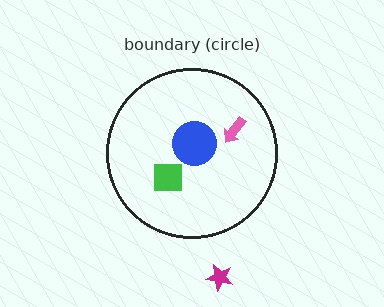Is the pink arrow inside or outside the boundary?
Inside.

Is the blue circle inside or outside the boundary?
Inside.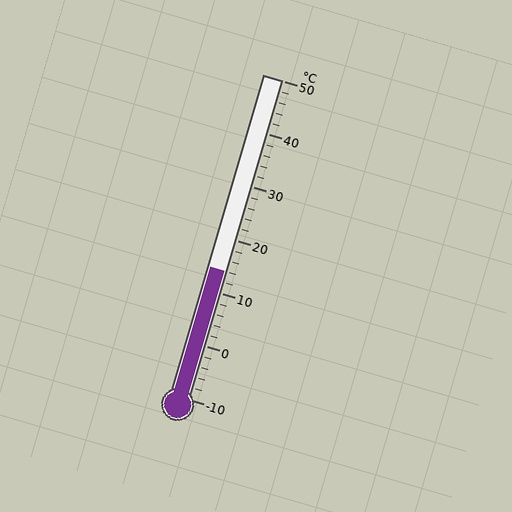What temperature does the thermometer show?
The thermometer shows approximately 14°C.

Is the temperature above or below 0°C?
The temperature is above 0°C.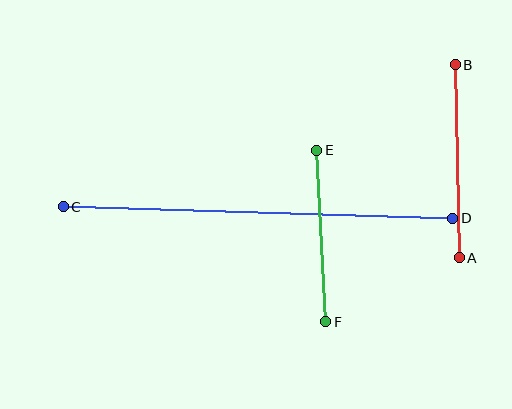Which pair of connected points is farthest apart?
Points C and D are farthest apart.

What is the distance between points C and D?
The distance is approximately 390 pixels.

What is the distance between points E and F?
The distance is approximately 172 pixels.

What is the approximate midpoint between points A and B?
The midpoint is at approximately (457, 161) pixels.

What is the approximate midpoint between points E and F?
The midpoint is at approximately (321, 236) pixels.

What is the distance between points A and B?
The distance is approximately 193 pixels.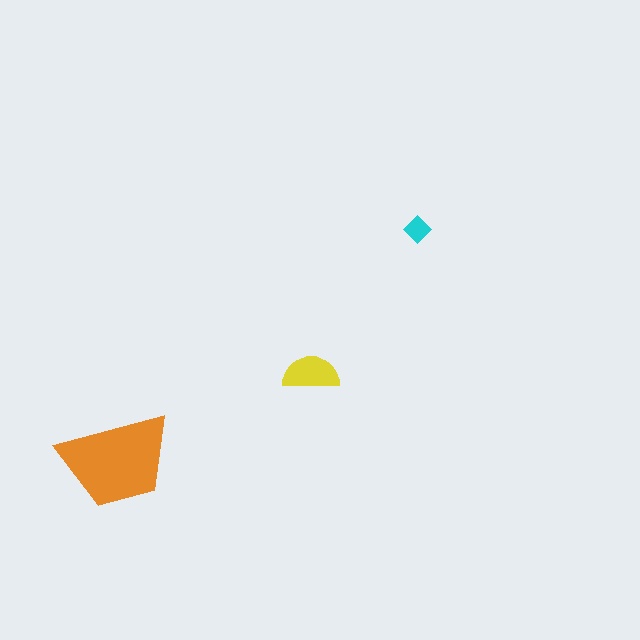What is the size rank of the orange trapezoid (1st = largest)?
1st.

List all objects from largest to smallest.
The orange trapezoid, the yellow semicircle, the cyan diamond.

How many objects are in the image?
There are 3 objects in the image.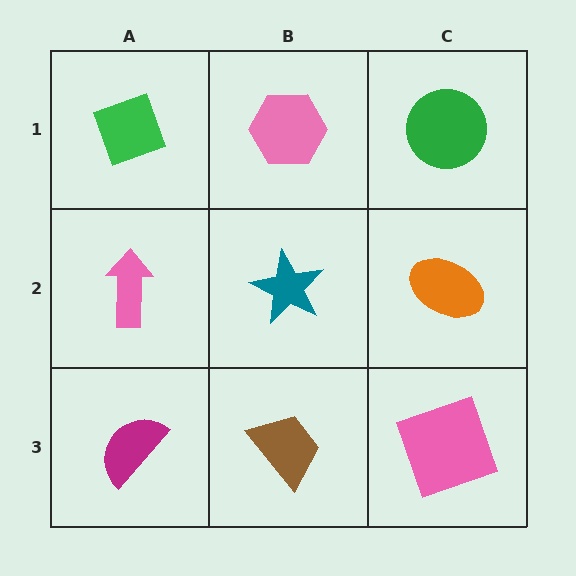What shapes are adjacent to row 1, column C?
An orange ellipse (row 2, column C), a pink hexagon (row 1, column B).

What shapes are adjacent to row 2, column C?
A green circle (row 1, column C), a pink square (row 3, column C), a teal star (row 2, column B).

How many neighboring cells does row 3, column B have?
3.